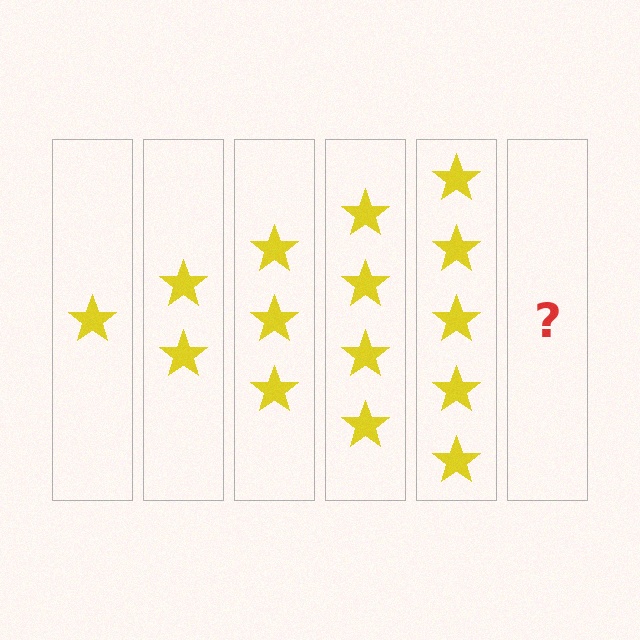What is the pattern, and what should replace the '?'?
The pattern is that each step adds one more star. The '?' should be 6 stars.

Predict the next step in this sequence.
The next step is 6 stars.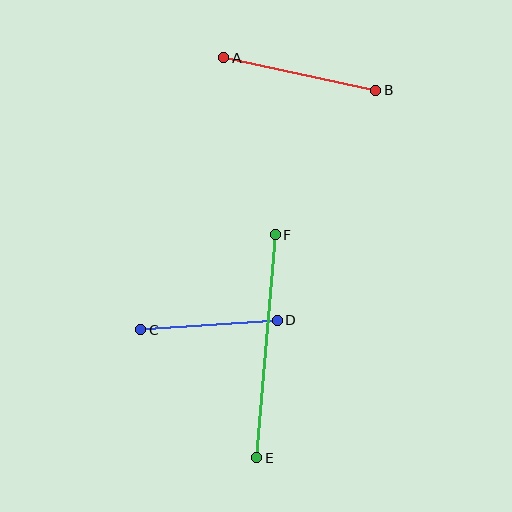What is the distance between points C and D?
The distance is approximately 137 pixels.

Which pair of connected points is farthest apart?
Points E and F are farthest apart.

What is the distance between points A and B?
The distance is approximately 155 pixels.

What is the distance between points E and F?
The distance is approximately 224 pixels.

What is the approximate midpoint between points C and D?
The midpoint is at approximately (209, 325) pixels.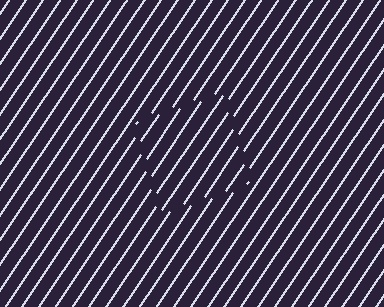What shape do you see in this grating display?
An illusory square. The interior of the shape contains the same grating, shifted by half a period — the contour is defined by the phase discontinuity where line-ends from the inner and outer gratings abut.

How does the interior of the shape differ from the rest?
The interior of the shape contains the same grating, shifted by half a period — the contour is defined by the phase discontinuity where line-ends from the inner and outer gratings abut.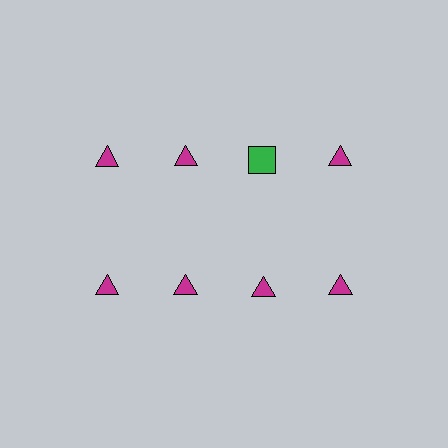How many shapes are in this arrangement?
There are 8 shapes arranged in a grid pattern.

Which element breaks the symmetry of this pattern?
The green square in the top row, center column breaks the symmetry. All other shapes are magenta triangles.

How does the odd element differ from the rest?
It differs in both color (green instead of magenta) and shape (square instead of triangle).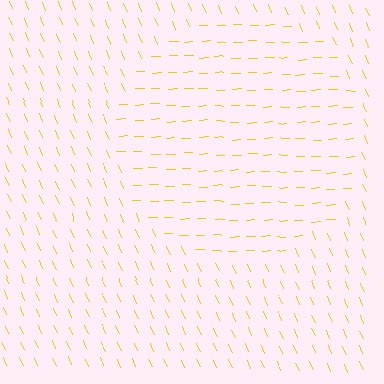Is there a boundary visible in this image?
Yes, there is a texture boundary formed by a change in line orientation.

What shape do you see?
I see a circle.